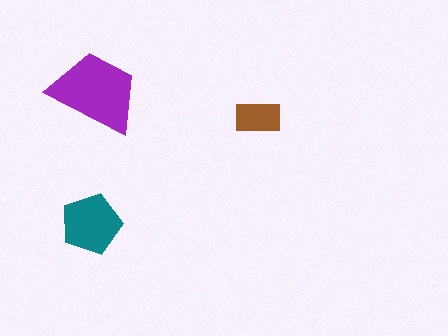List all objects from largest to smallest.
The purple trapezoid, the teal pentagon, the brown rectangle.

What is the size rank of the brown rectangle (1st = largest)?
3rd.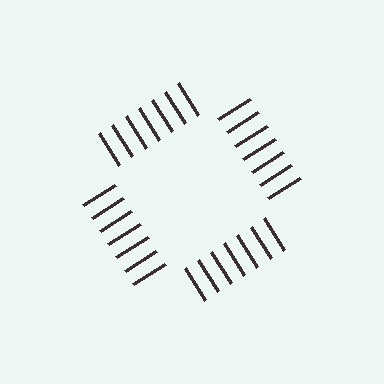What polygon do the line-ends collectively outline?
An illusory square — the line segments terminate on its edges but no continuous stroke is drawn.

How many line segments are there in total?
28 — 7 along each of the 4 edges.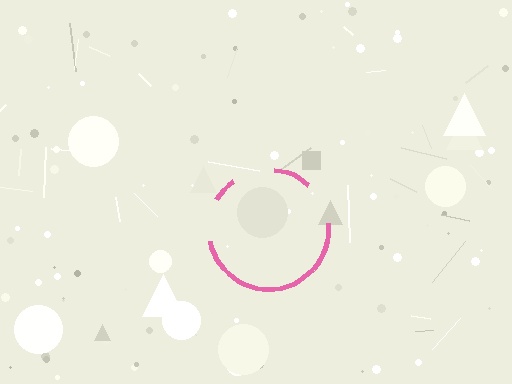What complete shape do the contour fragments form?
The contour fragments form a circle.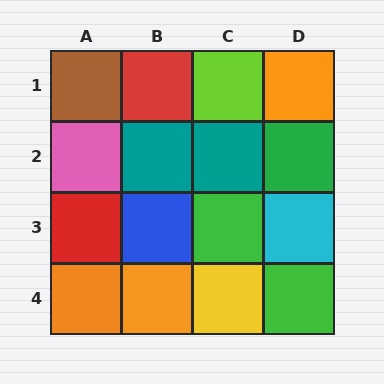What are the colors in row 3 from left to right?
Red, blue, green, cyan.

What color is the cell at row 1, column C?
Lime.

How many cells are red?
2 cells are red.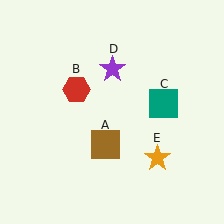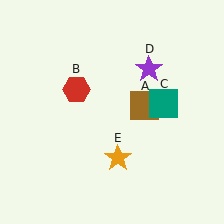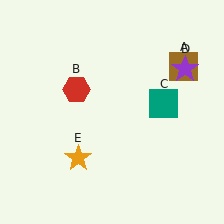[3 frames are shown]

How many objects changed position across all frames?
3 objects changed position: brown square (object A), purple star (object D), orange star (object E).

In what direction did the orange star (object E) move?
The orange star (object E) moved left.